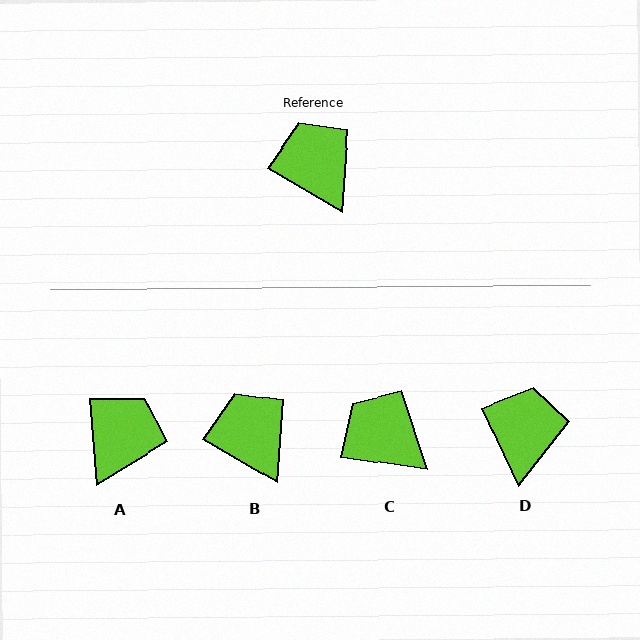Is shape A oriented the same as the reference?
No, it is off by about 55 degrees.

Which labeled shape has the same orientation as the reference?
B.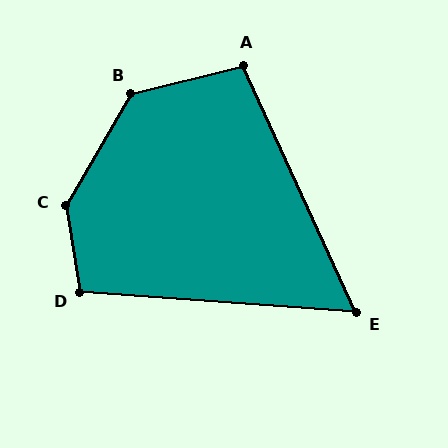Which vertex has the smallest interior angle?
E, at approximately 61 degrees.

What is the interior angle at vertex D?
Approximately 104 degrees (obtuse).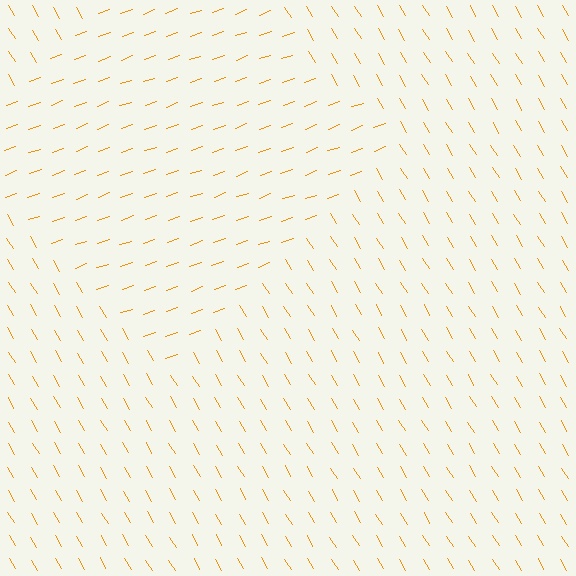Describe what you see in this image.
The image is filled with small orange line segments. A diamond region in the image has lines oriented differently from the surrounding lines, creating a visible texture boundary.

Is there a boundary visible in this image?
Yes, there is a texture boundary formed by a change in line orientation.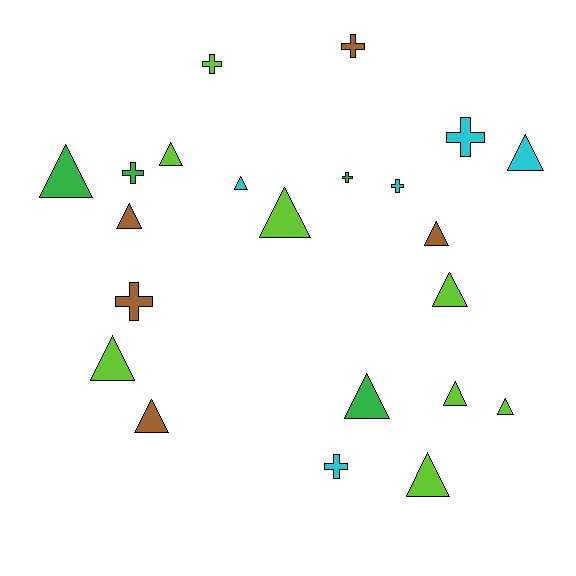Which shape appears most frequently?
Triangle, with 14 objects.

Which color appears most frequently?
Lime, with 8 objects.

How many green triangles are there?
There are 2 green triangles.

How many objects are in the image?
There are 22 objects.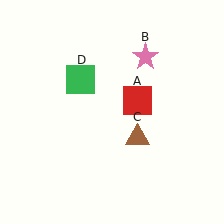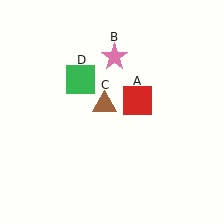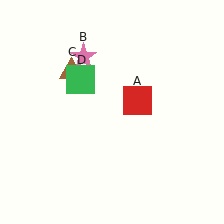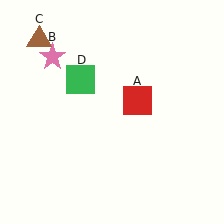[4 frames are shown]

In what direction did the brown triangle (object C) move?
The brown triangle (object C) moved up and to the left.